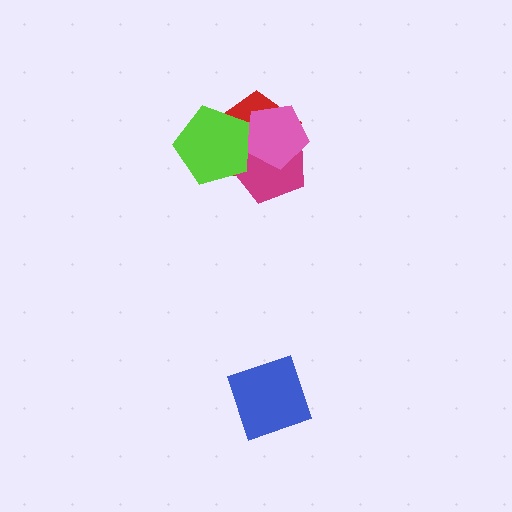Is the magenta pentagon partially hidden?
Yes, it is partially covered by another shape.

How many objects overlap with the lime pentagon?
3 objects overlap with the lime pentagon.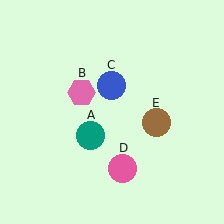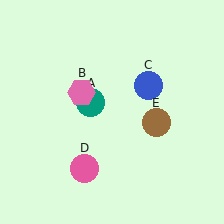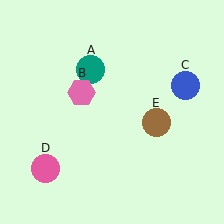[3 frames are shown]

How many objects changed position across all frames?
3 objects changed position: teal circle (object A), blue circle (object C), pink circle (object D).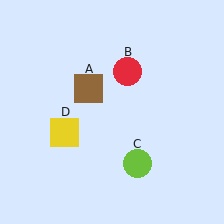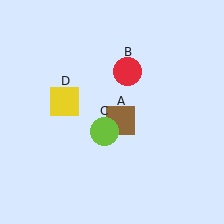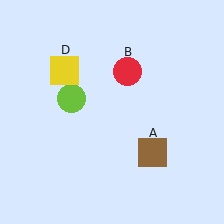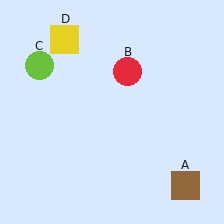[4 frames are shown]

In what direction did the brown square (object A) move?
The brown square (object A) moved down and to the right.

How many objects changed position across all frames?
3 objects changed position: brown square (object A), lime circle (object C), yellow square (object D).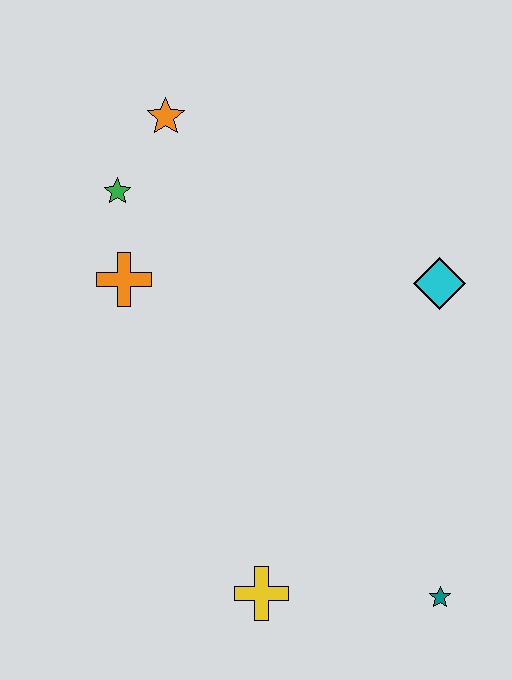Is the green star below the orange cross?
No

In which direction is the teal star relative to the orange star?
The teal star is below the orange star.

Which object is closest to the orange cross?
The green star is closest to the orange cross.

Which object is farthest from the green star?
The teal star is farthest from the green star.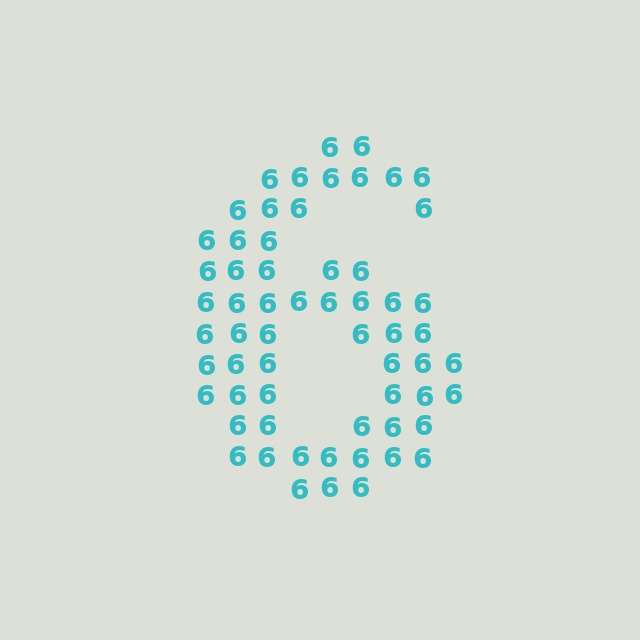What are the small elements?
The small elements are digit 6's.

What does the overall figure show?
The overall figure shows the digit 6.